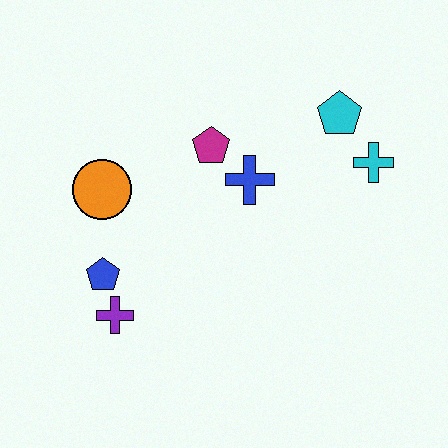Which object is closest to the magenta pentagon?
The blue cross is closest to the magenta pentagon.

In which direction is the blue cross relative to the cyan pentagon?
The blue cross is to the left of the cyan pentagon.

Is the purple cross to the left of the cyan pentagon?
Yes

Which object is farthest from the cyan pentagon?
The purple cross is farthest from the cyan pentagon.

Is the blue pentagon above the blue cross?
No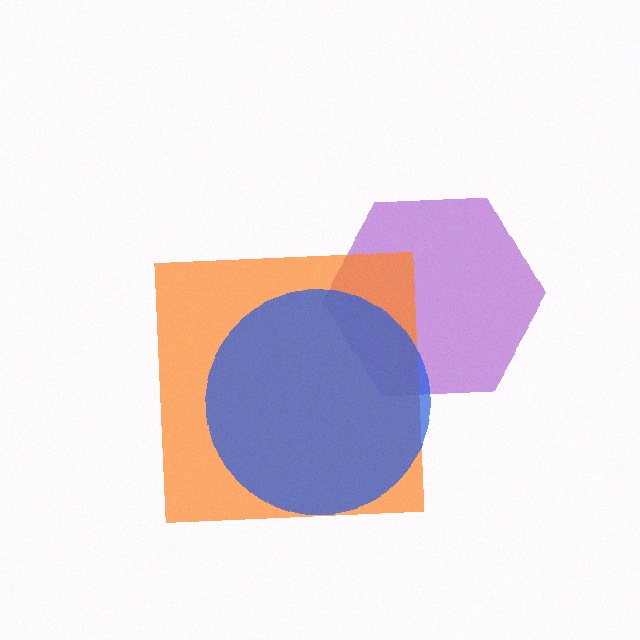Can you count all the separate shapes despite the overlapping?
Yes, there are 3 separate shapes.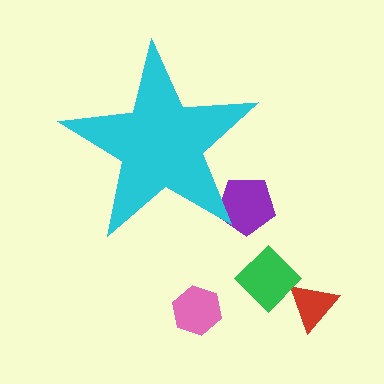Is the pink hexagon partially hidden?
No, the pink hexagon is fully visible.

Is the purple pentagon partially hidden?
Yes, the purple pentagon is partially hidden behind the cyan star.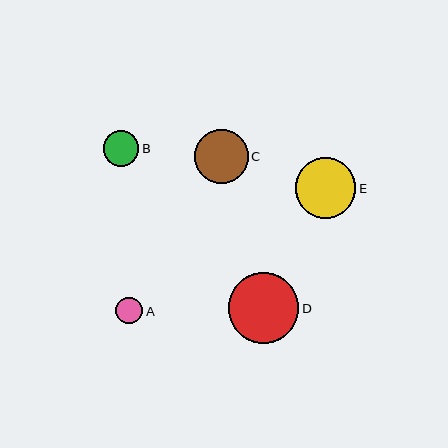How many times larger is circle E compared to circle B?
Circle E is approximately 1.7 times the size of circle B.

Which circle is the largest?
Circle D is the largest with a size of approximately 71 pixels.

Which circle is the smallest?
Circle A is the smallest with a size of approximately 27 pixels.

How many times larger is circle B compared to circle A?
Circle B is approximately 1.3 times the size of circle A.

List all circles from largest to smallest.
From largest to smallest: D, E, C, B, A.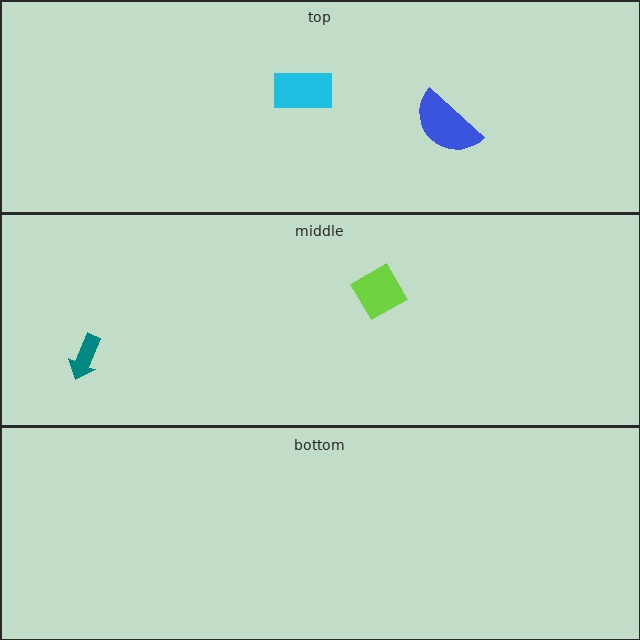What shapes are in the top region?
The blue semicircle, the cyan rectangle.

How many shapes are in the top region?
2.